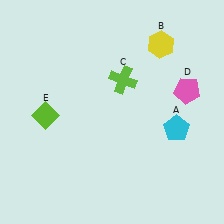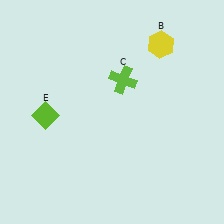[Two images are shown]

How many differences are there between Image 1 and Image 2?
There are 2 differences between the two images.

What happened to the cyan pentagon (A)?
The cyan pentagon (A) was removed in Image 2. It was in the bottom-right area of Image 1.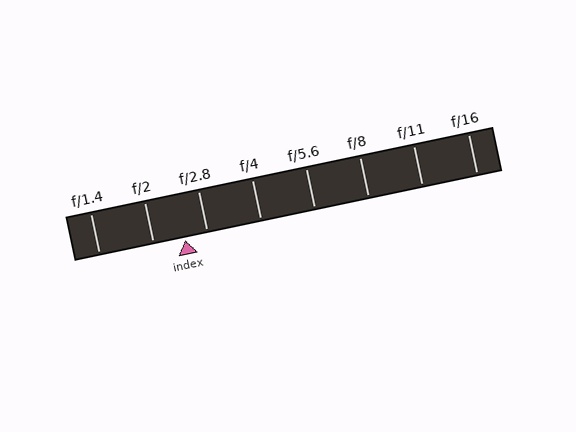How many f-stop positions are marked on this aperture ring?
There are 8 f-stop positions marked.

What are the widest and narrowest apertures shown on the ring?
The widest aperture shown is f/1.4 and the narrowest is f/16.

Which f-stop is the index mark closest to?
The index mark is closest to f/2.8.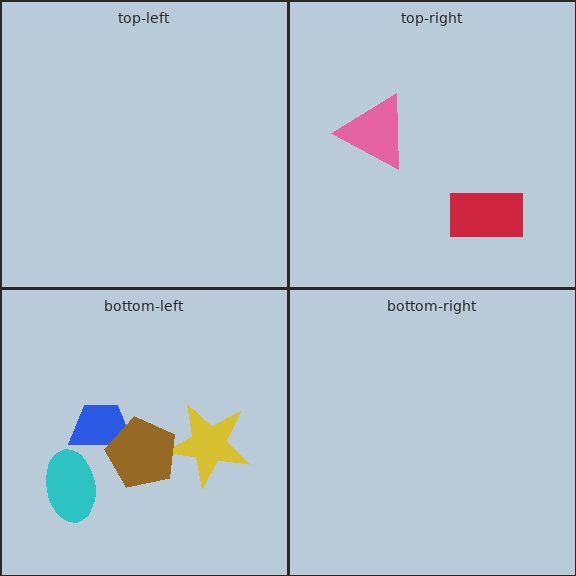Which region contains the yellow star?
The bottom-left region.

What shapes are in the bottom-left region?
The yellow star, the blue trapezoid, the brown pentagon, the cyan ellipse.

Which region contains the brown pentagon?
The bottom-left region.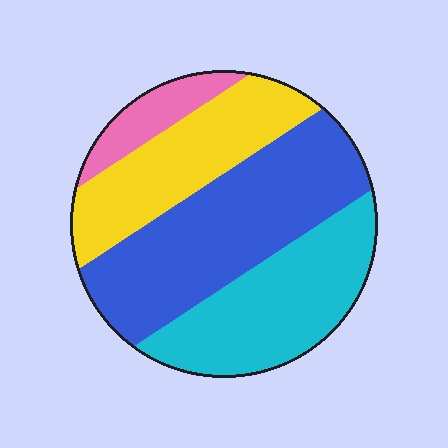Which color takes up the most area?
Blue, at roughly 40%.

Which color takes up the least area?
Pink, at roughly 10%.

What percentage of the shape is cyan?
Cyan takes up about one quarter (1/4) of the shape.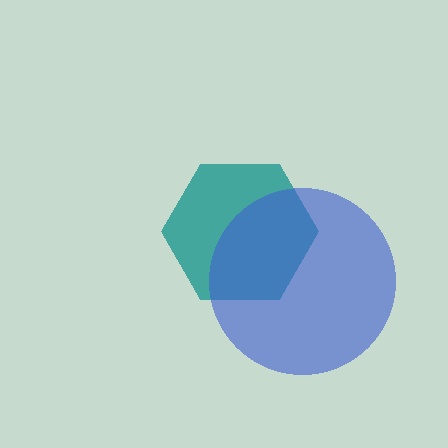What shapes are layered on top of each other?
The layered shapes are: a teal hexagon, a blue circle.